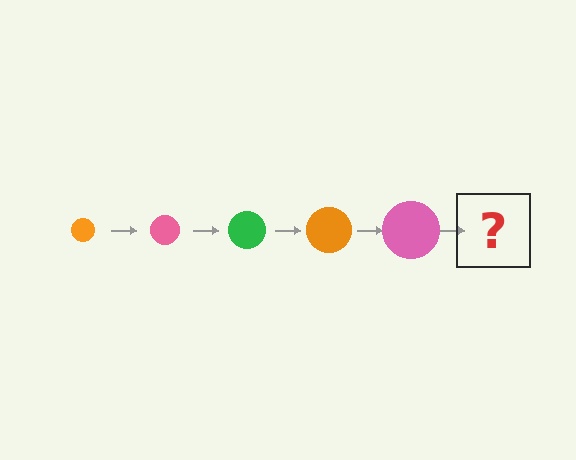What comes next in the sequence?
The next element should be a green circle, larger than the previous one.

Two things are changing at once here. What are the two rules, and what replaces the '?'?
The two rules are that the circle grows larger each step and the color cycles through orange, pink, and green. The '?' should be a green circle, larger than the previous one.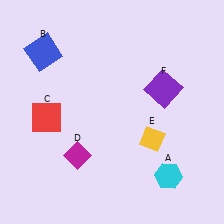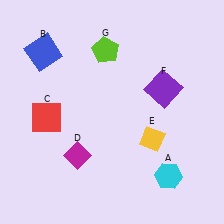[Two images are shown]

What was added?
A lime pentagon (G) was added in Image 2.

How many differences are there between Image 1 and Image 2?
There is 1 difference between the two images.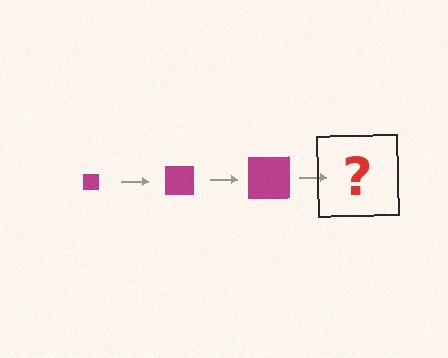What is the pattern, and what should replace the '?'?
The pattern is that the square gets progressively larger each step. The '?' should be a magenta square, larger than the previous one.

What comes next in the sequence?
The next element should be a magenta square, larger than the previous one.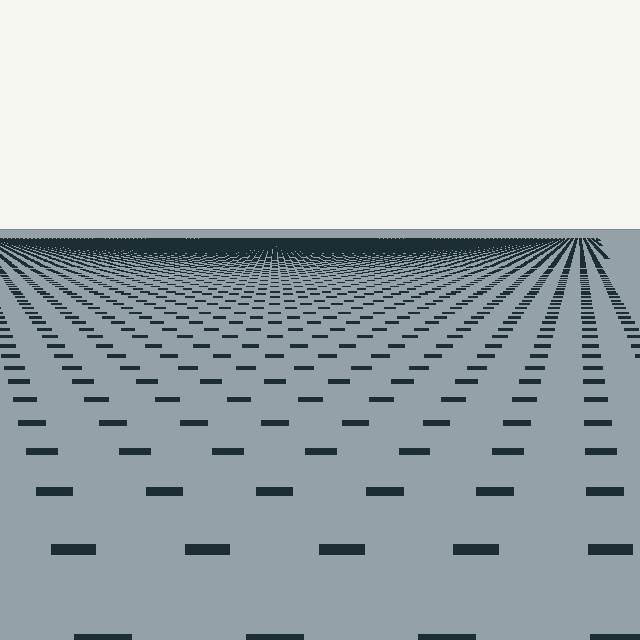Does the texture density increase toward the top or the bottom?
Density increases toward the top.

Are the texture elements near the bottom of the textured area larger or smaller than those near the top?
Larger. Near the bottom, elements are closer to the viewer and appear at a bigger on-screen size.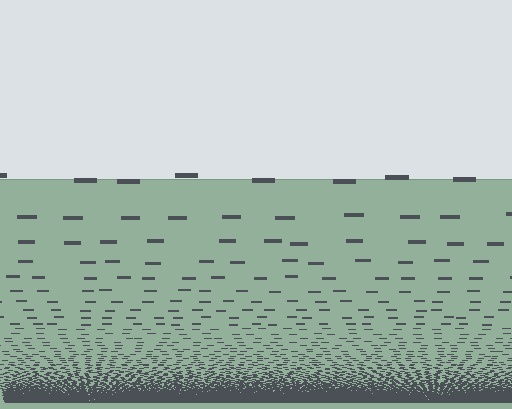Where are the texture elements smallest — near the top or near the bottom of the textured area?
Near the bottom.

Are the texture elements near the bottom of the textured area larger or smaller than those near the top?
Smaller. The gradient is inverted — elements near the bottom are smaller and denser.